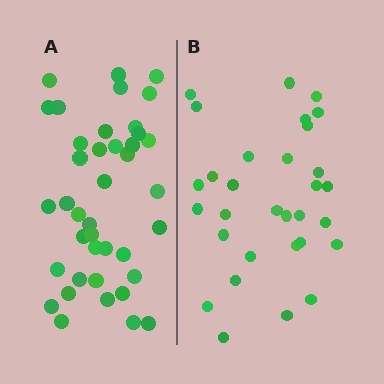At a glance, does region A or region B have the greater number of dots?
Region A (the left region) has more dots.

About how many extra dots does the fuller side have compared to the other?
Region A has roughly 8 or so more dots than region B.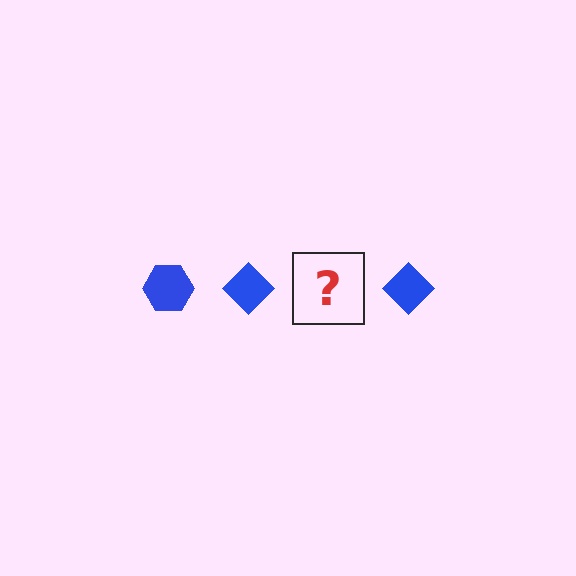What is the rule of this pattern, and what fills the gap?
The rule is that the pattern cycles through hexagon, diamond shapes in blue. The gap should be filled with a blue hexagon.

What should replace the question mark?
The question mark should be replaced with a blue hexagon.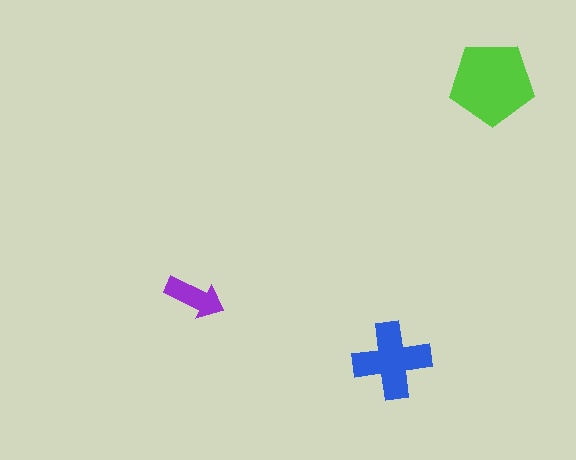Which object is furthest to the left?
The purple arrow is leftmost.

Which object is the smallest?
The purple arrow.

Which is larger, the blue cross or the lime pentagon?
The lime pentagon.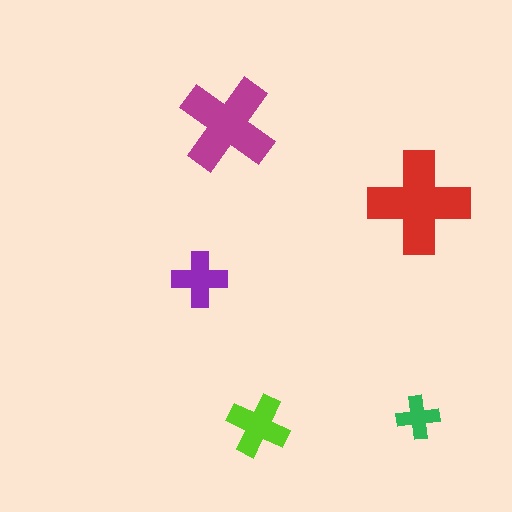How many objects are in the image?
There are 5 objects in the image.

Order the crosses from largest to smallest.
the red one, the magenta one, the lime one, the purple one, the green one.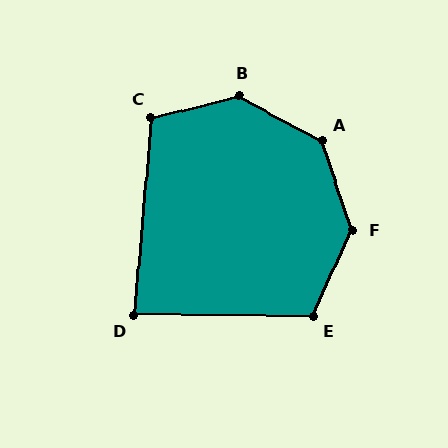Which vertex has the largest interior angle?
B, at approximately 138 degrees.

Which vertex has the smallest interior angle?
D, at approximately 85 degrees.